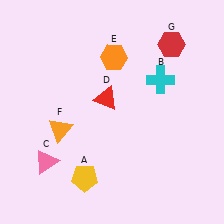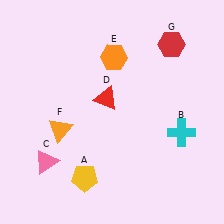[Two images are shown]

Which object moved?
The cyan cross (B) moved down.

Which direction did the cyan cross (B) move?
The cyan cross (B) moved down.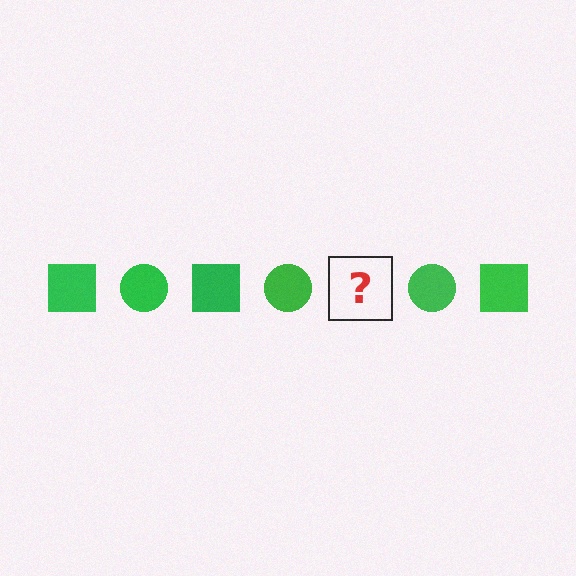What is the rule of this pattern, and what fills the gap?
The rule is that the pattern cycles through square, circle shapes in green. The gap should be filled with a green square.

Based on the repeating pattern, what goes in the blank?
The blank should be a green square.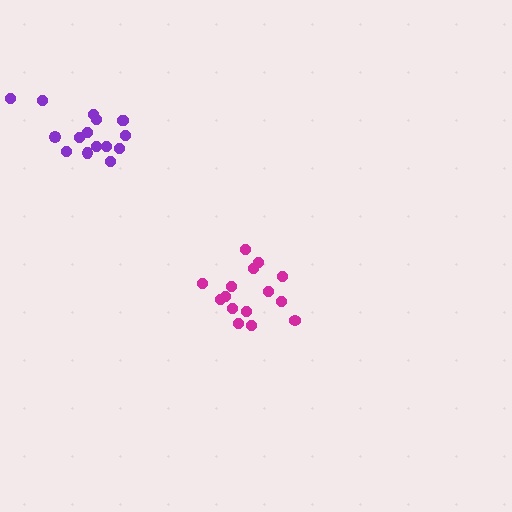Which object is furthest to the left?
The purple cluster is leftmost.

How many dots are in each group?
Group 1: 15 dots, Group 2: 16 dots (31 total).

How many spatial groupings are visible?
There are 2 spatial groupings.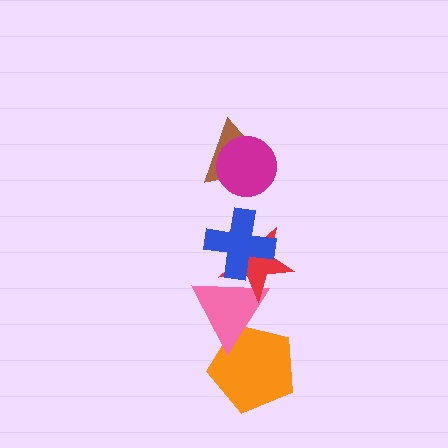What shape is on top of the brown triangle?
The magenta circle is on top of the brown triangle.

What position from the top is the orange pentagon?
The orange pentagon is 6th from the top.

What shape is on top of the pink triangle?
The red star is on top of the pink triangle.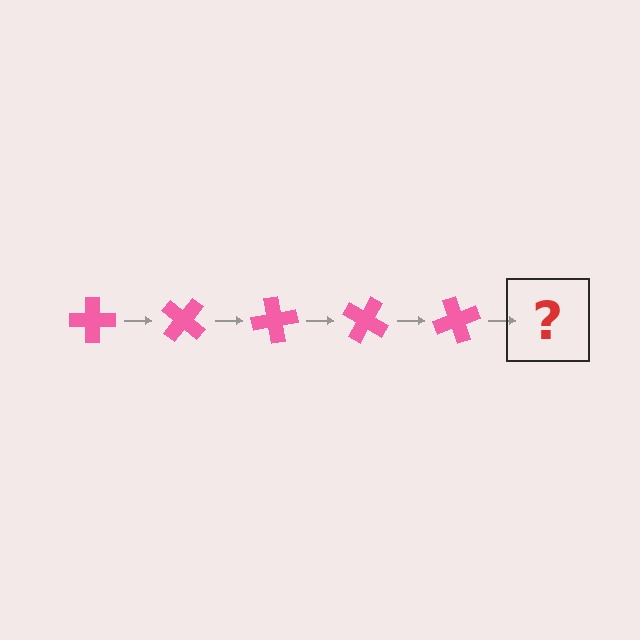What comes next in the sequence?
The next element should be a pink cross rotated 200 degrees.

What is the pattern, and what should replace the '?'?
The pattern is that the cross rotates 40 degrees each step. The '?' should be a pink cross rotated 200 degrees.